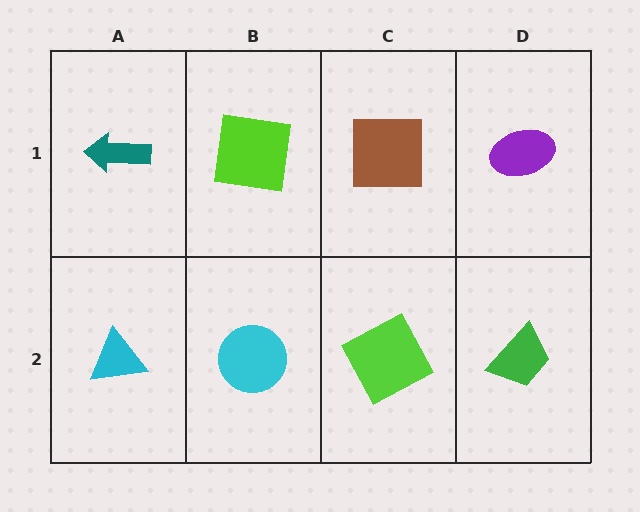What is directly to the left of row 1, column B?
A teal arrow.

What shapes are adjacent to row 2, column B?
A lime square (row 1, column B), a cyan triangle (row 2, column A), a lime square (row 2, column C).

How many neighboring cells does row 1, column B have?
3.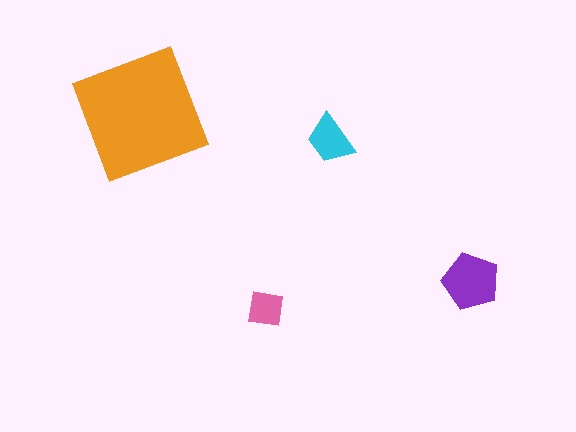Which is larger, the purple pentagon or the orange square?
The orange square.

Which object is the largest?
The orange square.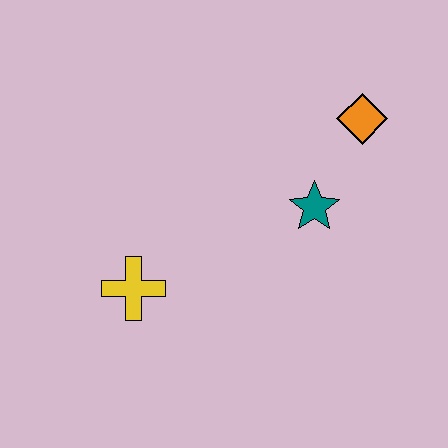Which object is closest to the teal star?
The orange diamond is closest to the teal star.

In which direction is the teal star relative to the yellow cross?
The teal star is to the right of the yellow cross.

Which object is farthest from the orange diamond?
The yellow cross is farthest from the orange diamond.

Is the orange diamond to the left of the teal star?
No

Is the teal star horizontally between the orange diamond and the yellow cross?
Yes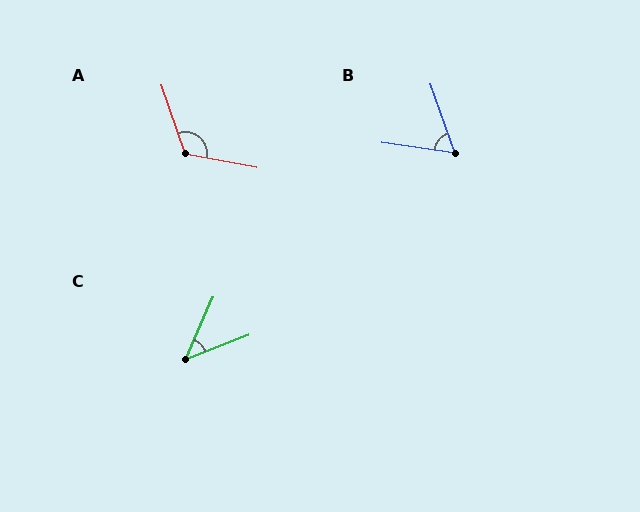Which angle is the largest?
A, at approximately 120 degrees.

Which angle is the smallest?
C, at approximately 45 degrees.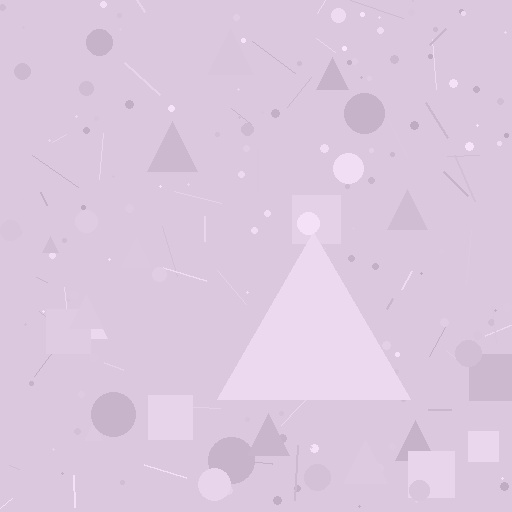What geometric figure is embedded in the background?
A triangle is embedded in the background.